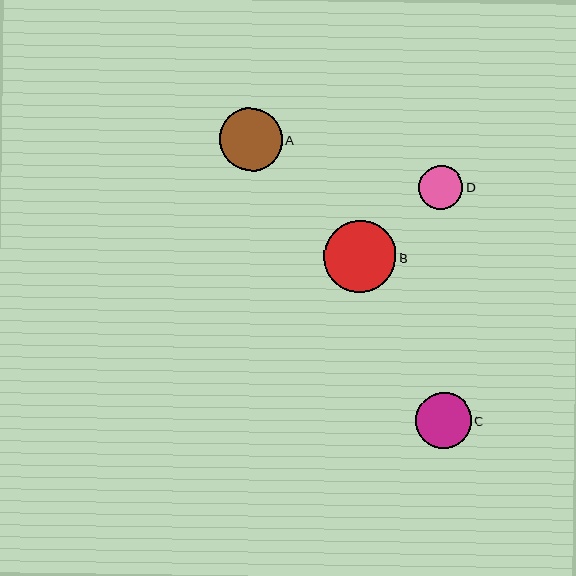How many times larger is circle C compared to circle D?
Circle C is approximately 1.3 times the size of circle D.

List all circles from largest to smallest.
From largest to smallest: B, A, C, D.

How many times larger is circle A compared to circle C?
Circle A is approximately 1.1 times the size of circle C.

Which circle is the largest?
Circle B is the largest with a size of approximately 72 pixels.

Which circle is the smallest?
Circle D is the smallest with a size of approximately 44 pixels.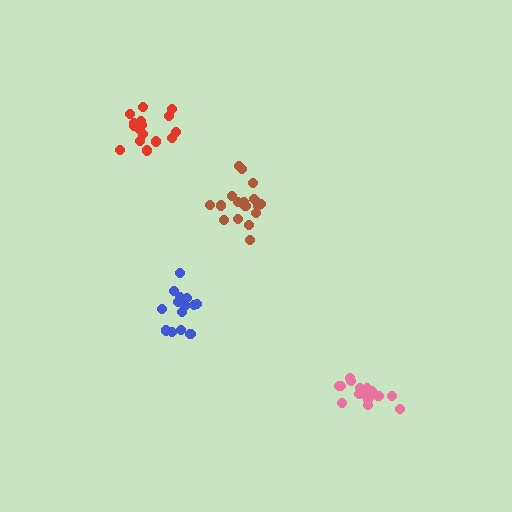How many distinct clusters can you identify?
There are 4 distinct clusters.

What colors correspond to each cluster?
The clusters are colored: red, blue, pink, brown.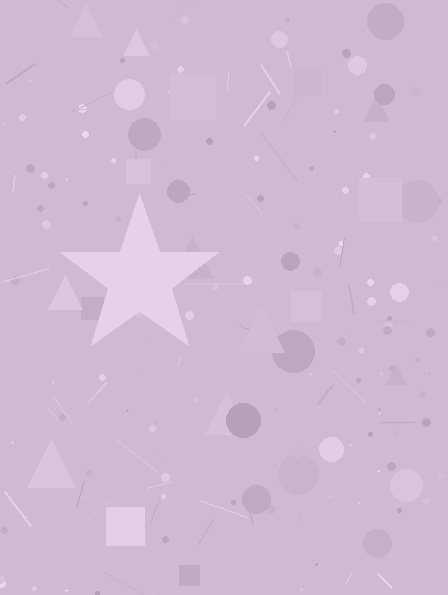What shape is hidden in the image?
A star is hidden in the image.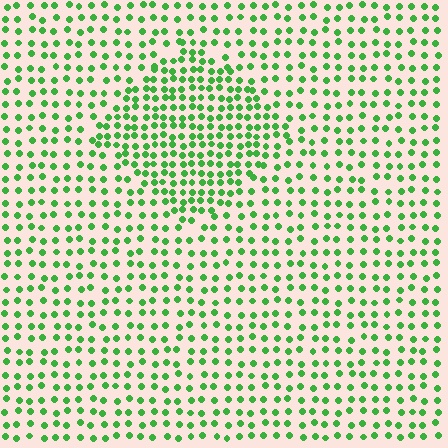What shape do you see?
I see a diamond.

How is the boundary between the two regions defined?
The boundary is defined by a change in element density (approximately 1.7x ratio). All elements are the same color, size, and shape.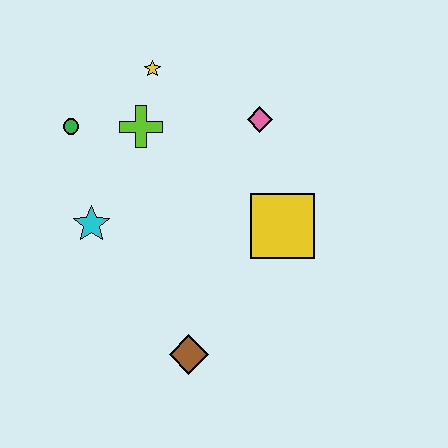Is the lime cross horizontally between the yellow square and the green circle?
Yes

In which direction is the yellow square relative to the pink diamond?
The yellow square is below the pink diamond.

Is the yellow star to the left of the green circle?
No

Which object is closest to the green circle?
The lime cross is closest to the green circle.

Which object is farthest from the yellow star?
The brown diamond is farthest from the yellow star.